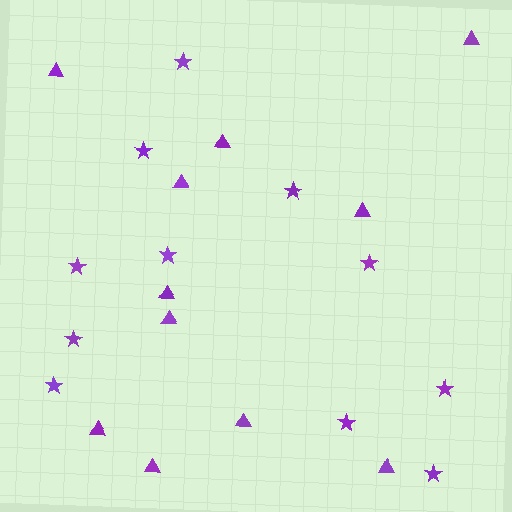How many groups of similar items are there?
There are 2 groups: one group of stars (11) and one group of triangles (11).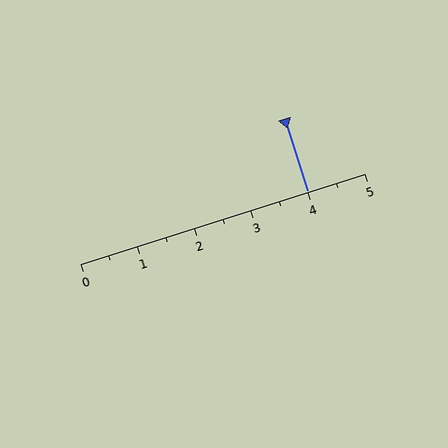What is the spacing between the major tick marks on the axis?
The major ticks are spaced 1 apart.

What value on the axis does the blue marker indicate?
The marker indicates approximately 4.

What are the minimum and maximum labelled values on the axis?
The axis runs from 0 to 5.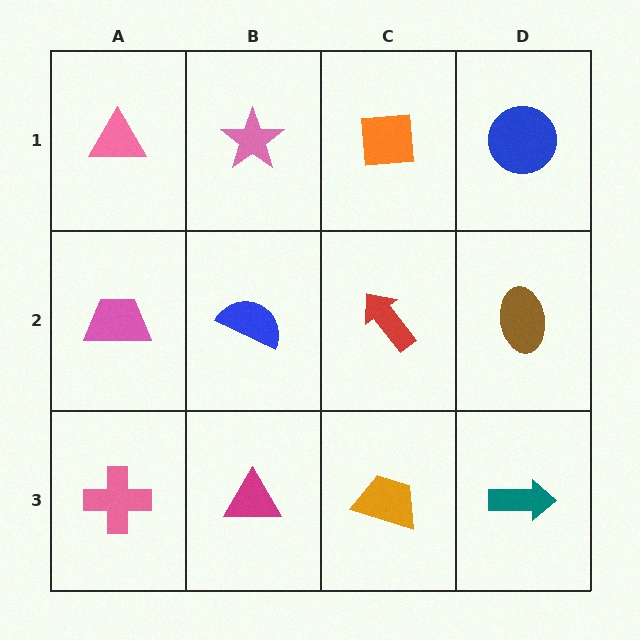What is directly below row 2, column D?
A teal arrow.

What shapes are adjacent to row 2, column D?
A blue circle (row 1, column D), a teal arrow (row 3, column D), a red arrow (row 2, column C).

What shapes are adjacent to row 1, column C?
A red arrow (row 2, column C), a pink star (row 1, column B), a blue circle (row 1, column D).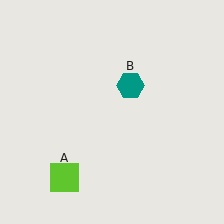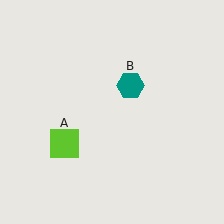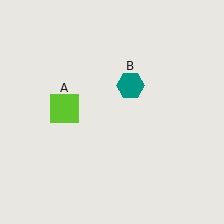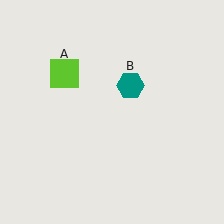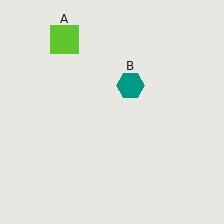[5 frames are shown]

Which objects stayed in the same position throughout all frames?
Teal hexagon (object B) remained stationary.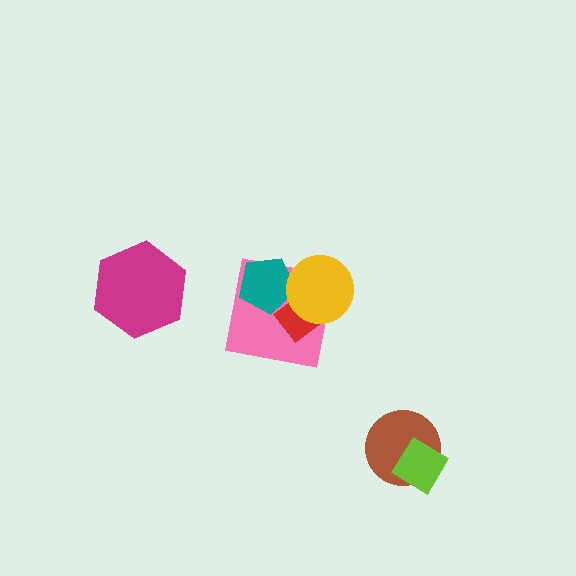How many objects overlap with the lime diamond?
1 object overlaps with the lime diamond.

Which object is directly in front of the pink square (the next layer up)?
The teal pentagon is directly in front of the pink square.